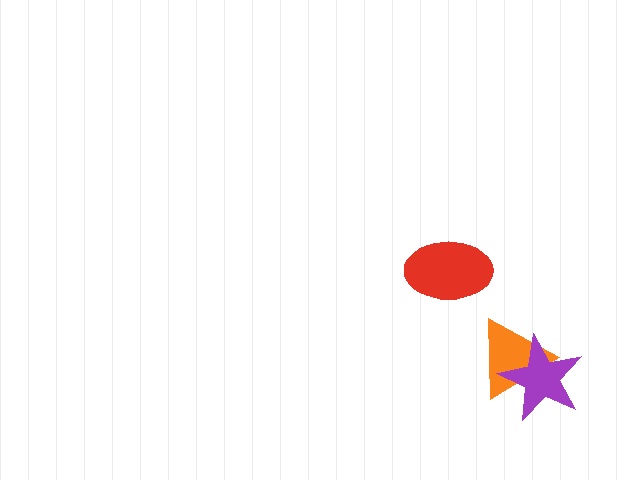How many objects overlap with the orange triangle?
1 object overlaps with the orange triangle.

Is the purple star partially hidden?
No, no other shape covers it.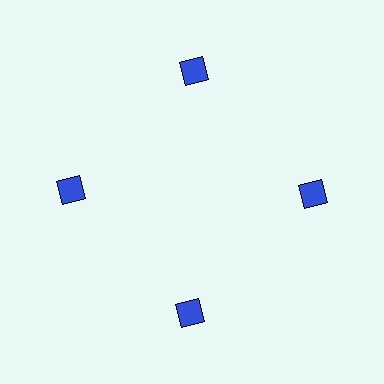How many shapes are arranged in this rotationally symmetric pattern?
There are 4 shapes, arranged in 4 groups of 1.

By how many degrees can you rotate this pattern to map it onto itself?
The pattern maps onto itself every 90 degrees of rotation.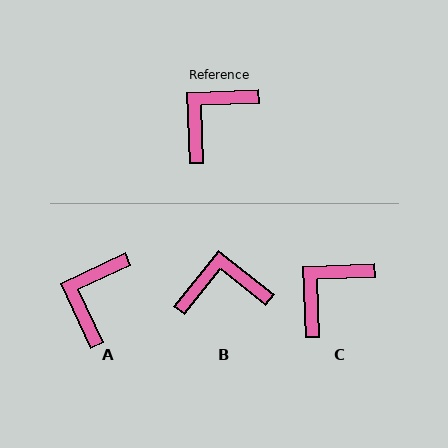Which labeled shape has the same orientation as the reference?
C.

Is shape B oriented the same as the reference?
No, it is off by about 41 degrees.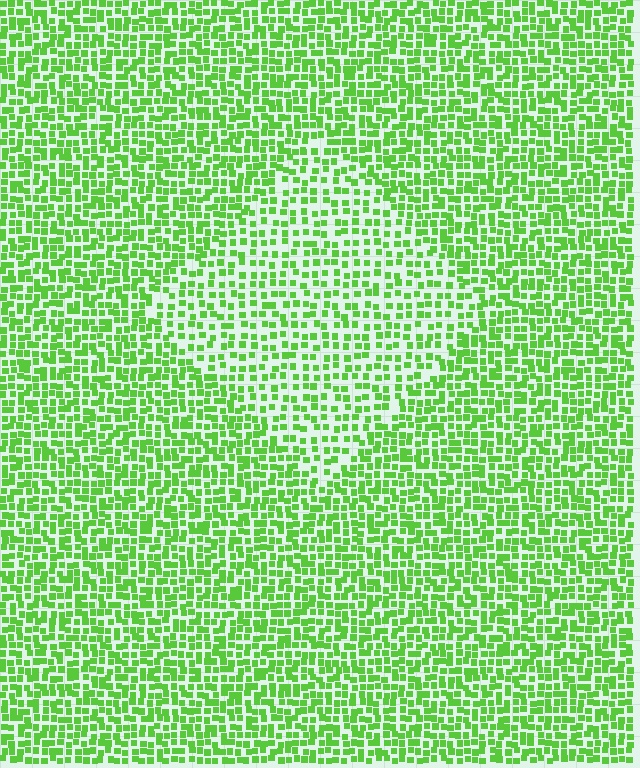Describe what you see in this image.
The image contains small lime elements arranged at two different densities. A diamond-shaped region is visible where the elements are less densely packed than the surrounding area.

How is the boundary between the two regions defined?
The boundary is defined by a change in element density (approximately 1.6x ratio). All elements are the same color, size, and shape.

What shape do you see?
I see a diamond.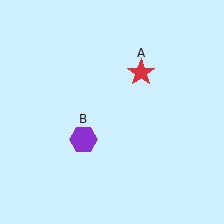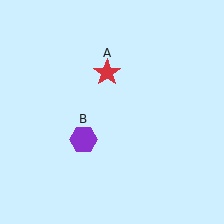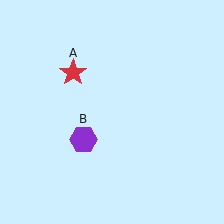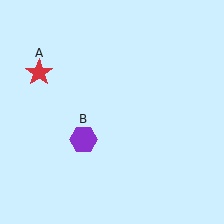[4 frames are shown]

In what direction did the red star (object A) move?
The red star (object A) moved left.